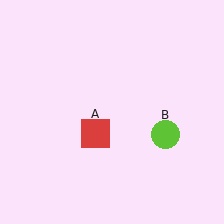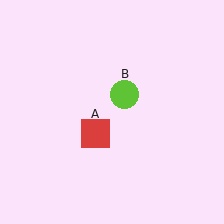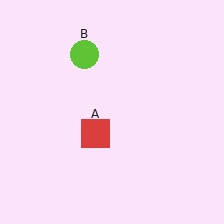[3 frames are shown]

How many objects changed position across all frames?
1 object changed position: lime circle (object B).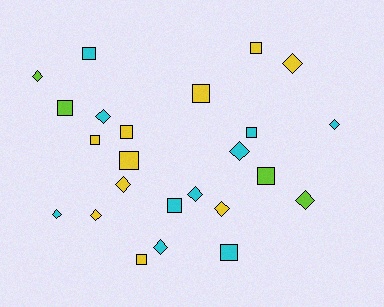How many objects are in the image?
There are 24 objects.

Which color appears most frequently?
Cyan, with 10 objects.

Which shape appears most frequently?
Diamond, with 12 objects.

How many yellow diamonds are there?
There are 4 yellow diamonds.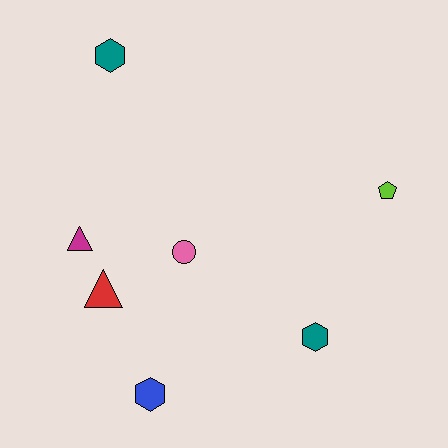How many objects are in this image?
There are 7 objects.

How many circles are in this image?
There is 1 circle.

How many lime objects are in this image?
There is 1 lime object.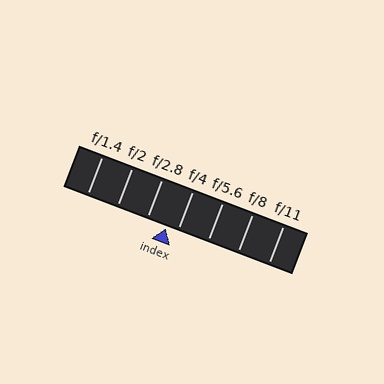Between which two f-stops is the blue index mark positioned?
The index mark is between f/2.8 and f/4.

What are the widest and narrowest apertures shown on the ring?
The widest aperture shown is f/1.4 and the narrowest is f/11.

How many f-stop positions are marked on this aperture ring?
There are 7 f-stop positions marked.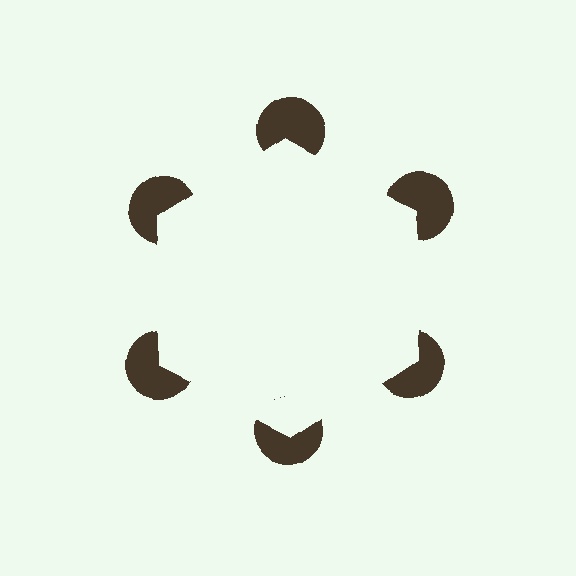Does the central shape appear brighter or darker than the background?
It typically appears slightly brighter than the background, even though no actual brightness change is drawn.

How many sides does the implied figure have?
6 sides.